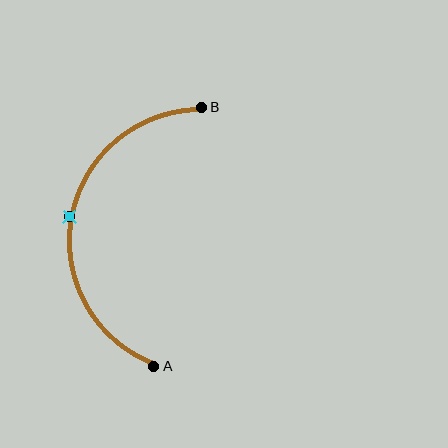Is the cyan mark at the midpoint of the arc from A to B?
Yes. The cyan mark lies on the arc at equal arc-length from both A and B — it is the arc midpoint.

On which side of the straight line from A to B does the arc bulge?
The arc bulges to the left of the straight line connecting A and B.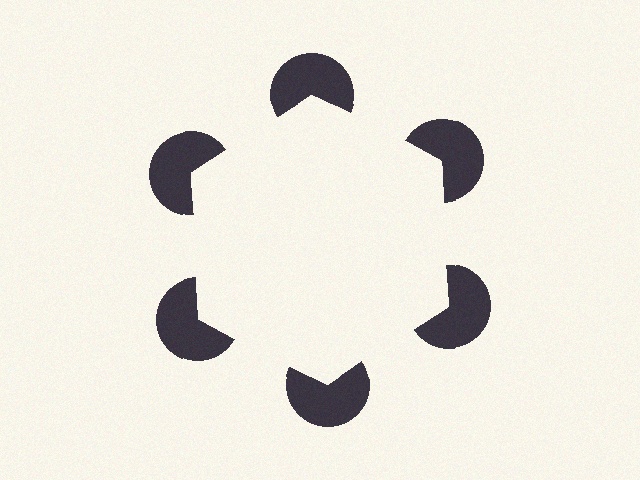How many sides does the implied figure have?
6 sides.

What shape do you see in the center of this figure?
An illusory hexagon — its edges are inferred from the aligned wedge cuts in the pac-man discs, not physically drawn.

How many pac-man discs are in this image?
There are 6 — one at each vertex of the illusory hexagon.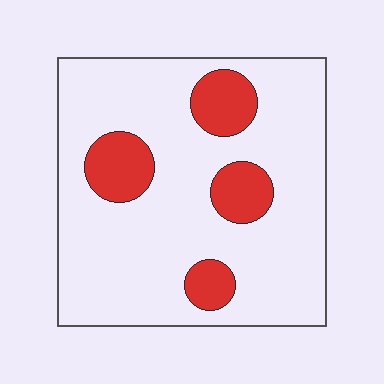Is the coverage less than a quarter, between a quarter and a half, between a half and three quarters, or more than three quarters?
Less than a quarter.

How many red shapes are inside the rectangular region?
4.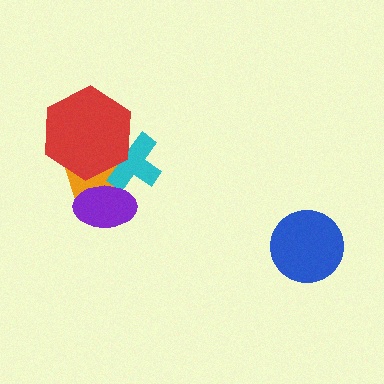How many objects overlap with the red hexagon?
2 objects overlap with the red hexagon.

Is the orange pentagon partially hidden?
Yes, it is partially covered by another shape.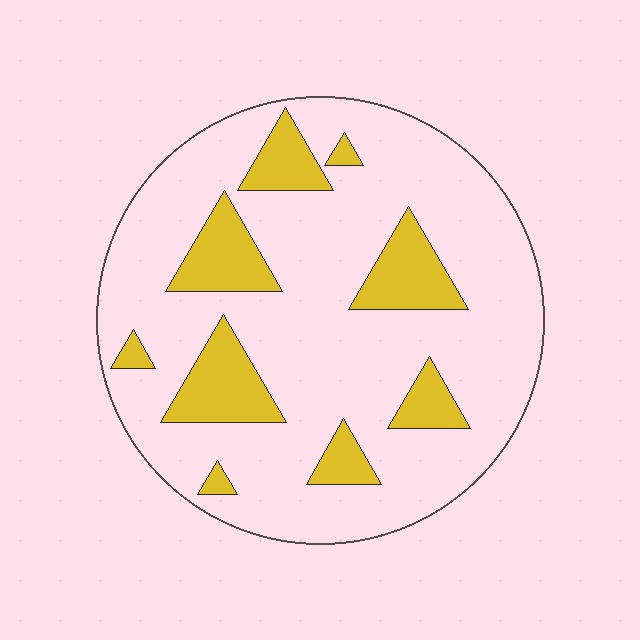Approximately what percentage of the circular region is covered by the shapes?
Approximately 20%.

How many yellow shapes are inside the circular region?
9.